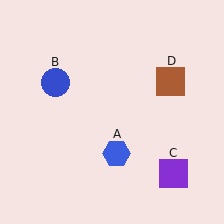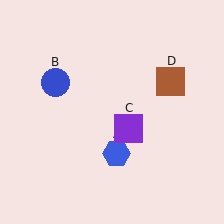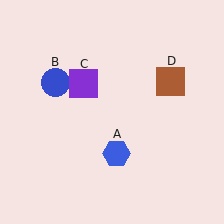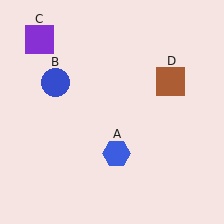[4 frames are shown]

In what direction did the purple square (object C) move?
The purple square (object C) moved up and to the left.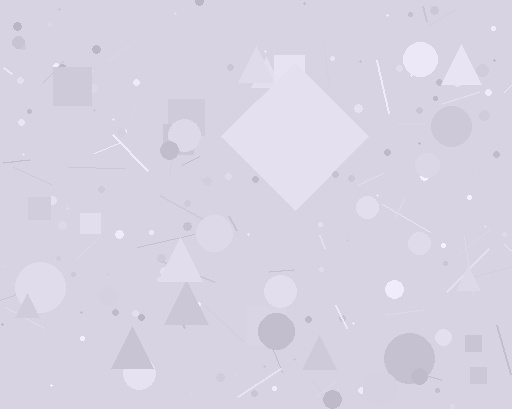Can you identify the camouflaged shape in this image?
The camouflaged shape is a diamond.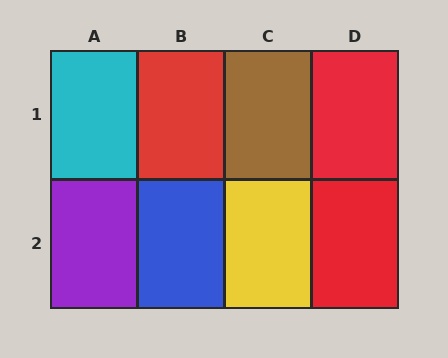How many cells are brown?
1 cell is brown.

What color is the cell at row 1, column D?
Red.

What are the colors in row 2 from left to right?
Purple, blue, yellow, red.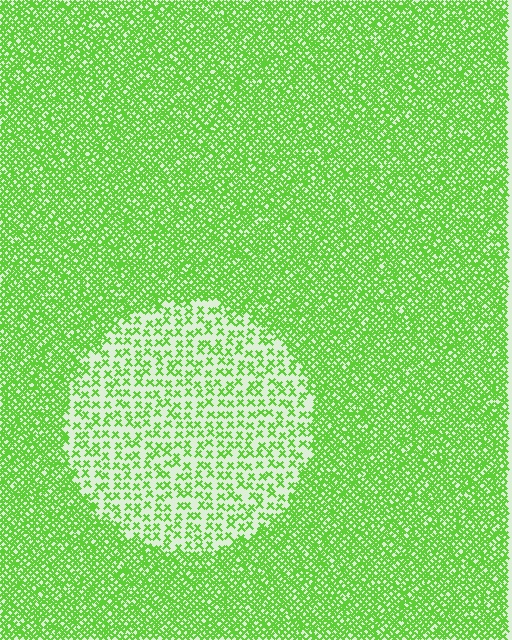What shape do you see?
I see a circle.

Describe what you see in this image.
The image contains small lime elements arranged at two different densities. A circle-shaped region is visible where the elements are less densely packed than the surrounding area.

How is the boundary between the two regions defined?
The boundary is defined by a change in element density (approximately 2.7x ratio). All elements are the same color, size, and shape.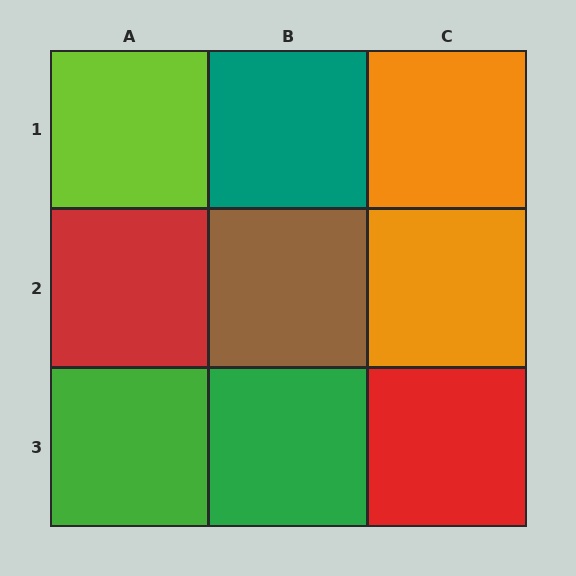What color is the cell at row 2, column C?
Orange.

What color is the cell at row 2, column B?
Brown.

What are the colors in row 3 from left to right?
Green, green, red.